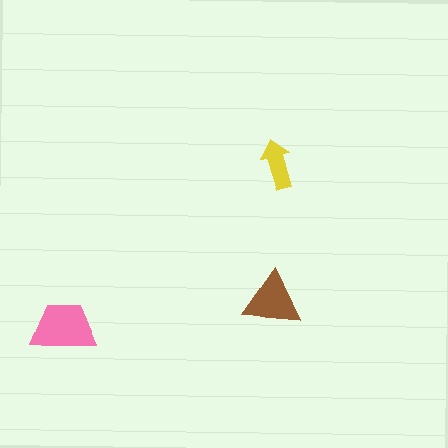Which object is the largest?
The pink trapezoid.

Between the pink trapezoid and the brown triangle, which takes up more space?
The pink trapezoid.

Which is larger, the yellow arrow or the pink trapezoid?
The pink trapezoid.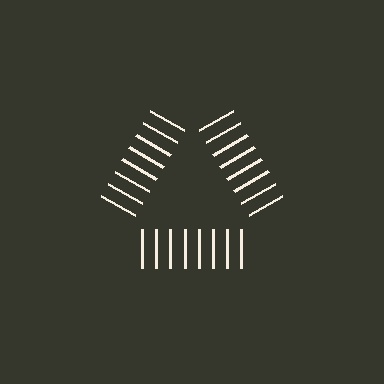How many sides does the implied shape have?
3 sides — the line-ends trace a triangle.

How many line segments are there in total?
24 — 8 along each of the 3 edges.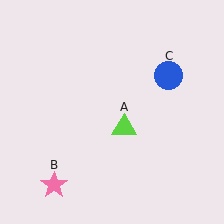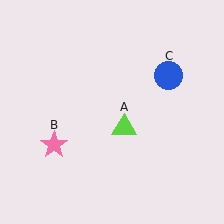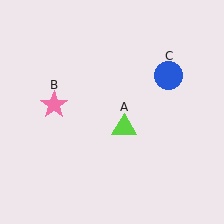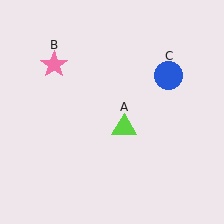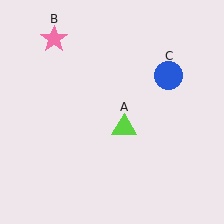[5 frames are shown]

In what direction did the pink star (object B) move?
The pink star (object B) moved up.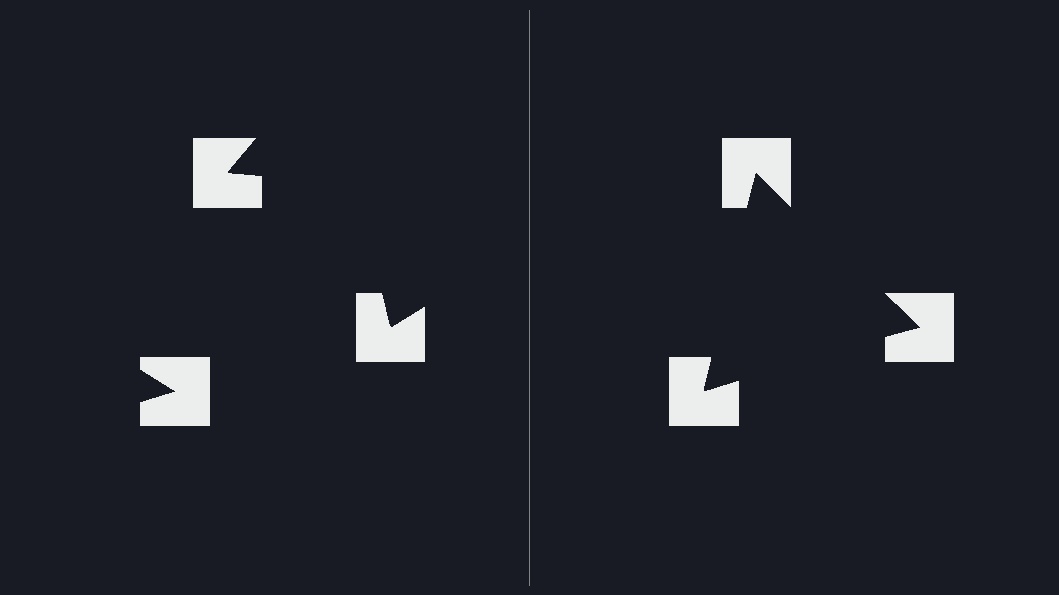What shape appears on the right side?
An illusory triangle.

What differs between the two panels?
The notched squares are positioned identically on both sides; only the wedge orientations differ. On the right they align to a triangle; on the left they are misaligned.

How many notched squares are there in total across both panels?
6 — 3 on each side.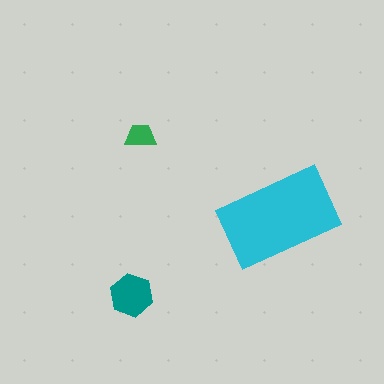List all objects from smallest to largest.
The green trapezoid, the teal hexagon, the cyan rectangle.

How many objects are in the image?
There are 3 objects in the image.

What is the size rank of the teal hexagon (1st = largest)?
2nd.